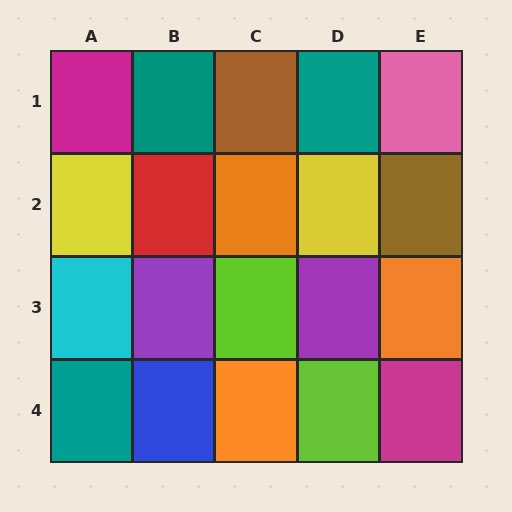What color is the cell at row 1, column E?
Pink.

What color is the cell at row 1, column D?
Teal.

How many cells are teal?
3 cells are teal.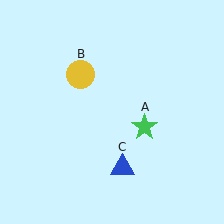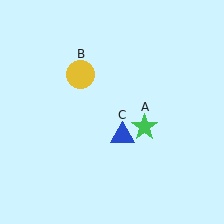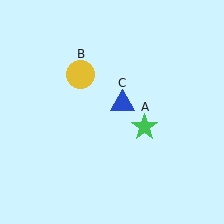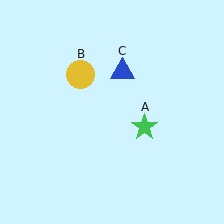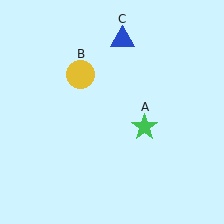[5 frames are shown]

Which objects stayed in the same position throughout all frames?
Green star (object A) and yellow circle (object B) remained stationary.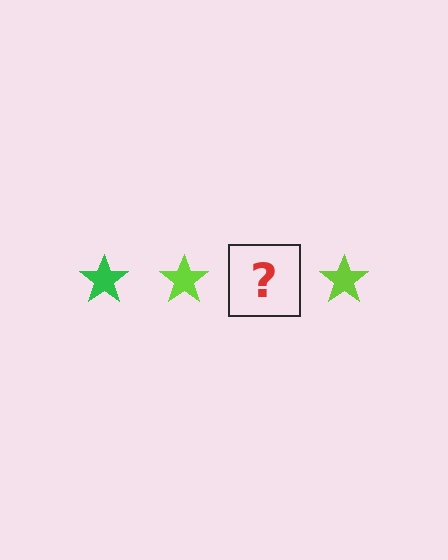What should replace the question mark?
The question mark should be replaced with a green star.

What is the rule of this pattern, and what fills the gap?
The rule is that the pattern cycles through green, lime stars. The gap should be filled with a green star.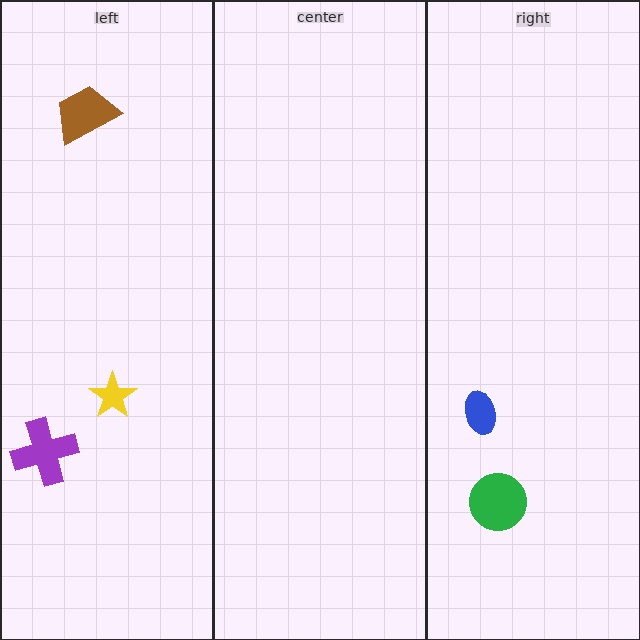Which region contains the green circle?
The right region.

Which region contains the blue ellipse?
The right region.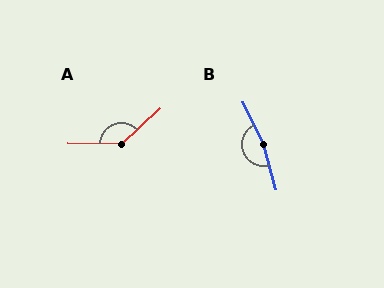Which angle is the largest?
B, at approximately 170 degrees.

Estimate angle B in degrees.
Approximately 170 degrees.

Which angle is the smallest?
A, at approximately 136 degrees.